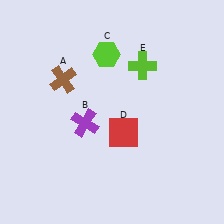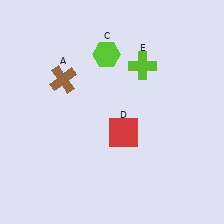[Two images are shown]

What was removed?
The purple cross (B) was removed in Image 2.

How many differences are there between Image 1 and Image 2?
There is 1 difference between the two images.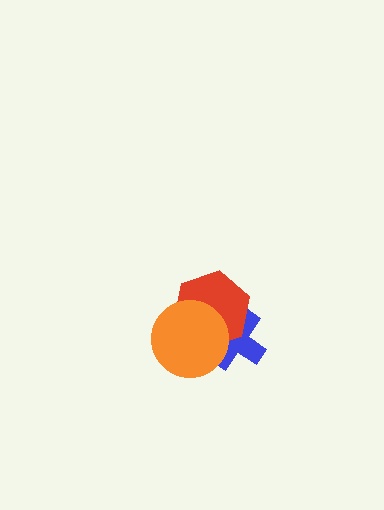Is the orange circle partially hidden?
No, no other shape covers it.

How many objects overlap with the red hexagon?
2 objects overlap with the red hexagon.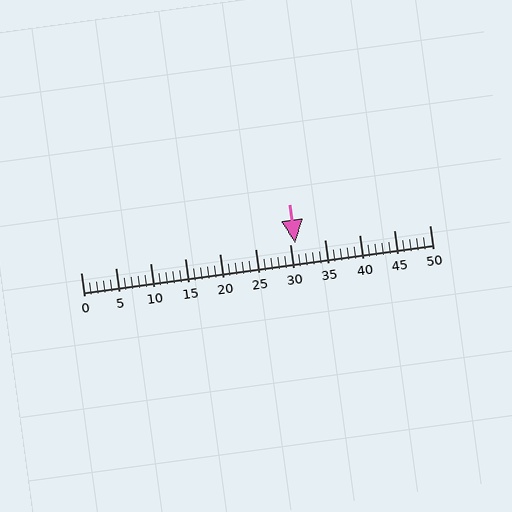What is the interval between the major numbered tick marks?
The major tick marks are spaced 5 units apart.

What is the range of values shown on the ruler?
The ruler shows values from 0 to 50.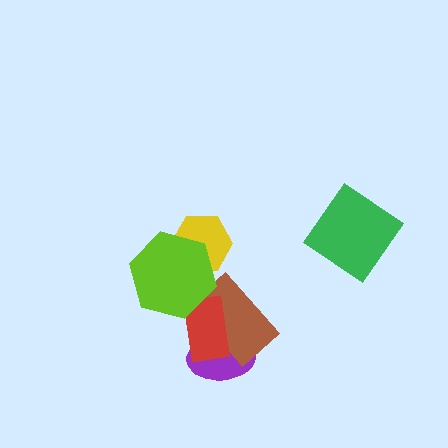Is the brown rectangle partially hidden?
Yes, it is partially covered by another shape.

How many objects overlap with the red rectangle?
3 objects overlap with the red rectangle.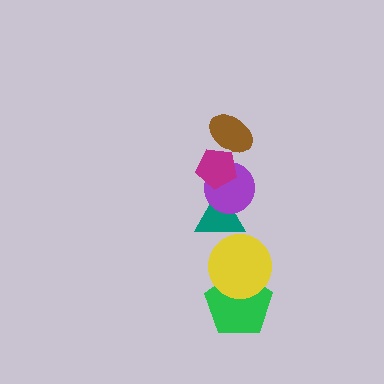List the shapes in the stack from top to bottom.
From top to bottom: the brown ellipse, the magenta pentagon, the purple circle, the teal triangle, the yellow circle, the green pentagon.